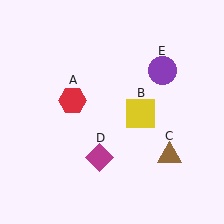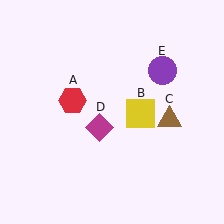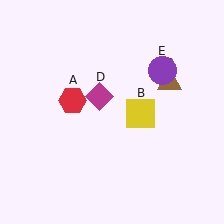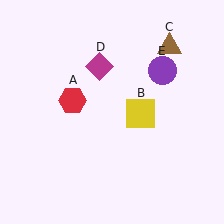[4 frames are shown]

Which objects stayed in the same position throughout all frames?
Red hexagon (object A) and yellow square (object B) and purple circle (object E) remained stationary.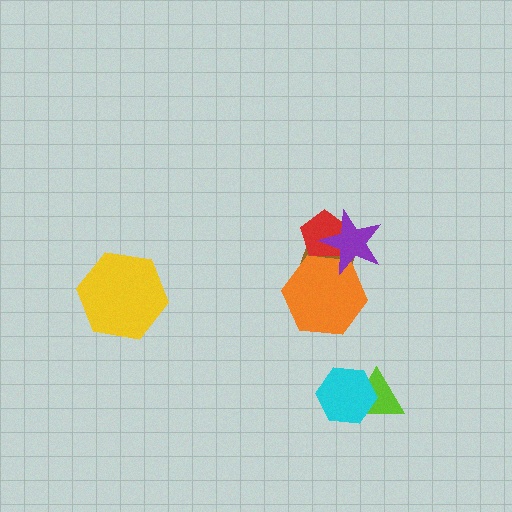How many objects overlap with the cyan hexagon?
1 object overlaps with the cyan hexagon.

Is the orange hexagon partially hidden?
Yes, it is partially covered by another shape.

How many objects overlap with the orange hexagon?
3 objects overlap with the orange hexagon.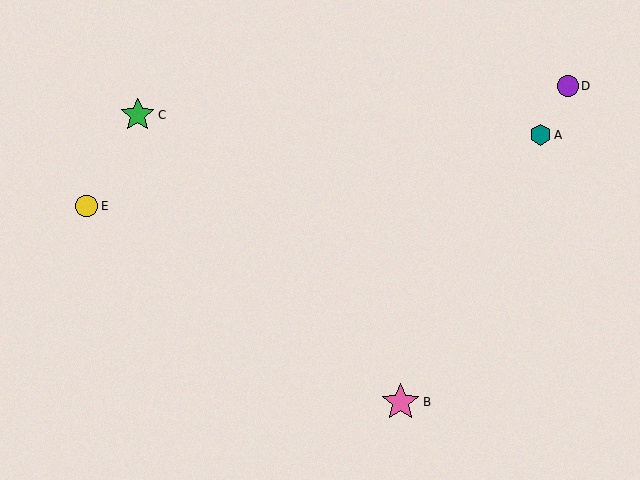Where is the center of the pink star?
The center of the pink star is at (401, 402).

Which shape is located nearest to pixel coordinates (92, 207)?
The yellow circle (labeled E) at (87, 206) is nearest to that location.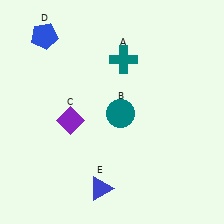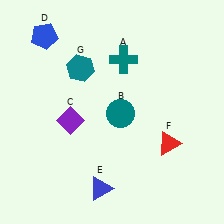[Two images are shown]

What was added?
A red triangle (F), a teal hexagon (G) were added in Image 2.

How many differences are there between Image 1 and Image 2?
There are 2 differences between the two images.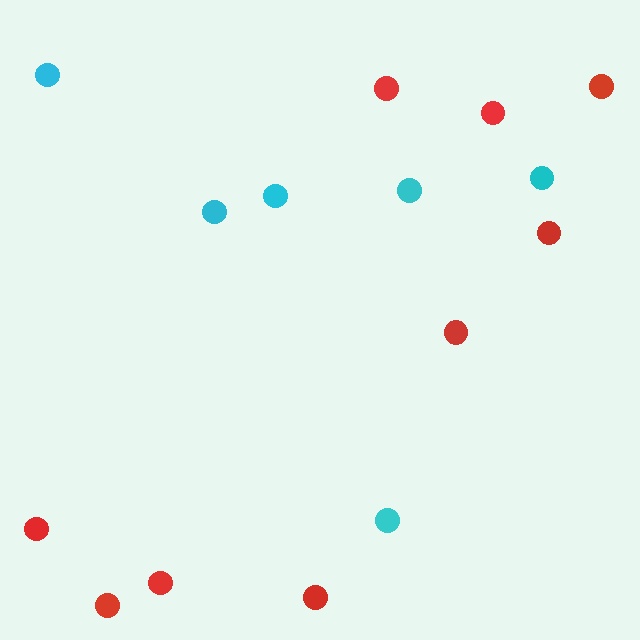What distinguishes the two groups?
There are 2 groups: one group of red circles (9) and one group of cyan circles (6).